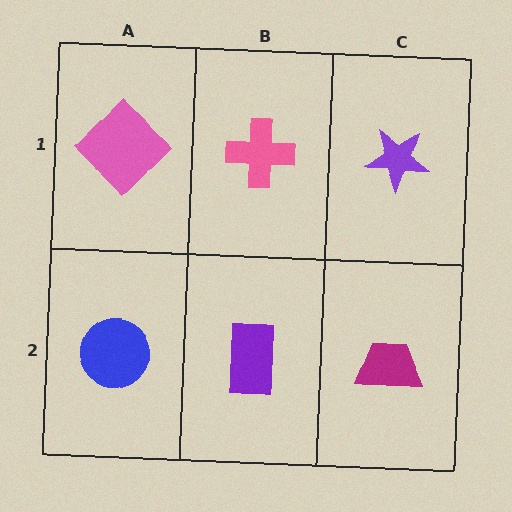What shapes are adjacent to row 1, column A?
A blue circle (row 2, column A), a pink cross (row 1, column B).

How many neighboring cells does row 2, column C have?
2.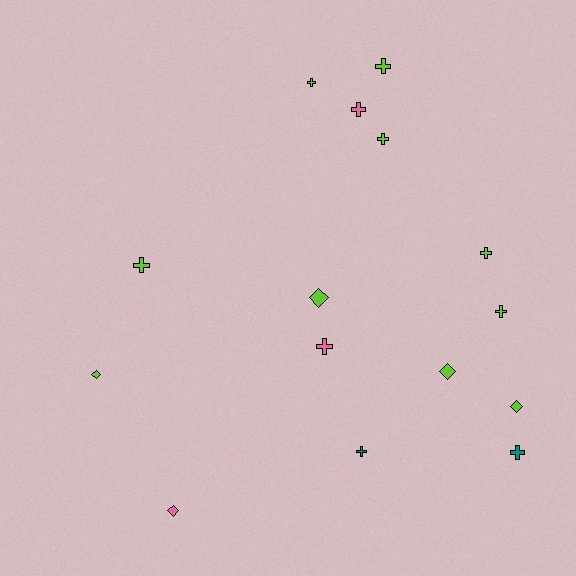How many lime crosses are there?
There are 6 lime crosses.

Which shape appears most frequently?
Cross, with 10 objects.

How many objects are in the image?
There are 15 objects.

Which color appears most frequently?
Lime, with 10 objects.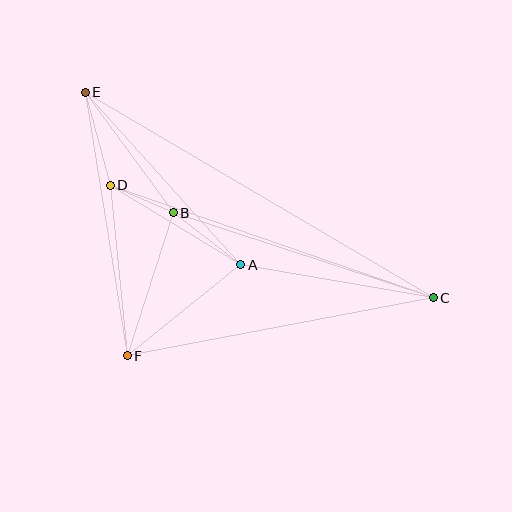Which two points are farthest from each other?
Points C and E are farthest from each other.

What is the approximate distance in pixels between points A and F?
The distance between A and F is approximately 146 pixels.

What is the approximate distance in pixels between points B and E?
The distance between B and E is approximately 149 pixels.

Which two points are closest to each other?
Points B and D are closest to each other.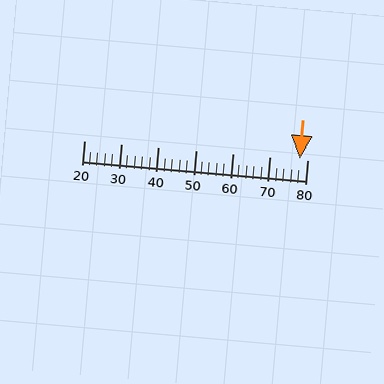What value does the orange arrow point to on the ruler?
The orange arrow points to approximately 78.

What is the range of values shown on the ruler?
The ruler shows values from 20 to 80.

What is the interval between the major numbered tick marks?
The major tick marks are spaced 10 units apart.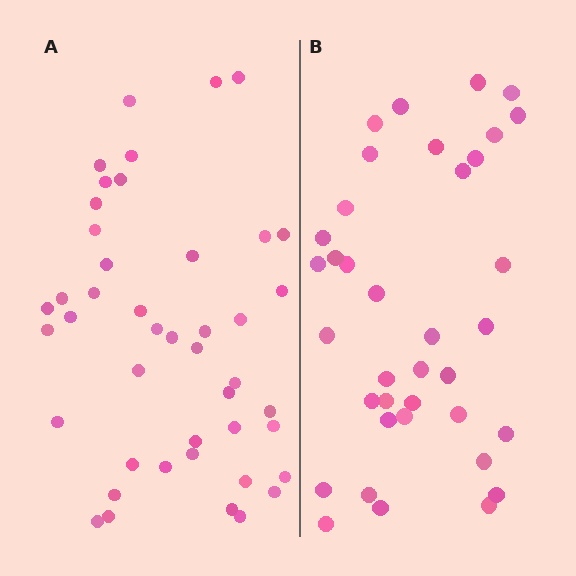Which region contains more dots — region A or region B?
Region A (the left region) has more dots.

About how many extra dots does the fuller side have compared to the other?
Region A has roughly 8 or so more dots than region B.